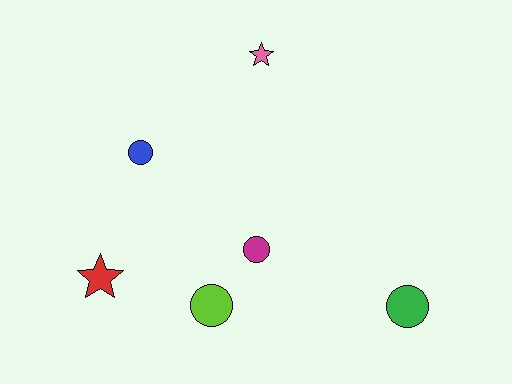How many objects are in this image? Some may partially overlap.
There are 6 objects.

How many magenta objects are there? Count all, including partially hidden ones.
There is 1 magenta object.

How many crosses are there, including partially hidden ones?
There are no crosses.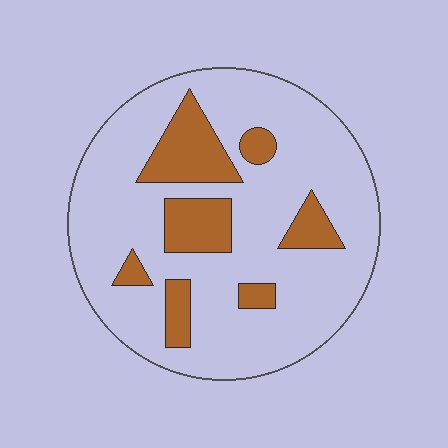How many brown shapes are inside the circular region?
7.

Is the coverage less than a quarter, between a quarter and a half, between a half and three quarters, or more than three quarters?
Less than a quarter.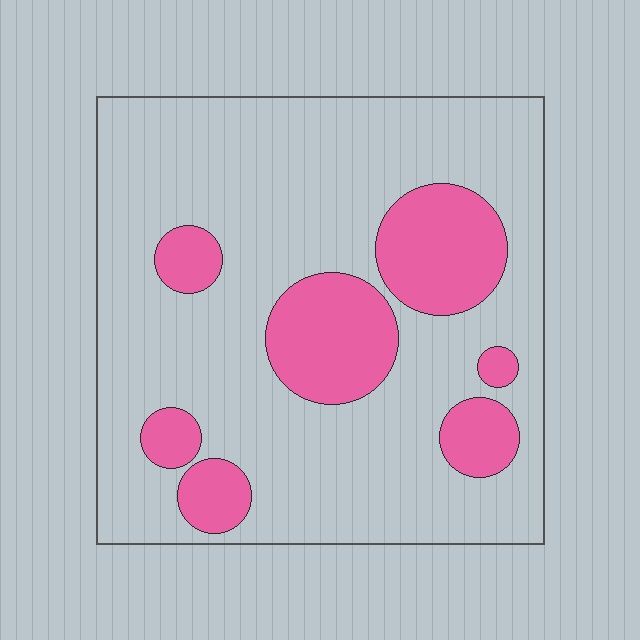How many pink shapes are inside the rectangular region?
7.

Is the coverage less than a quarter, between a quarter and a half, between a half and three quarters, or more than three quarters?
Less than a quarter.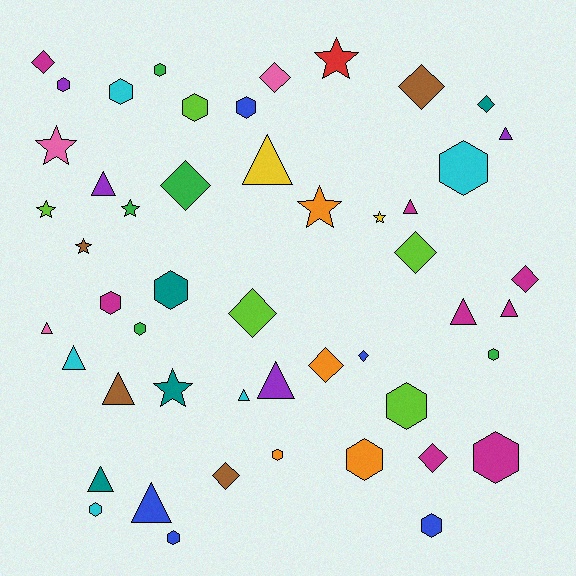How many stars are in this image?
There are 8 stars.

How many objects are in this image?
There are 50 objects.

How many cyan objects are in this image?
There are 5 cyan objects.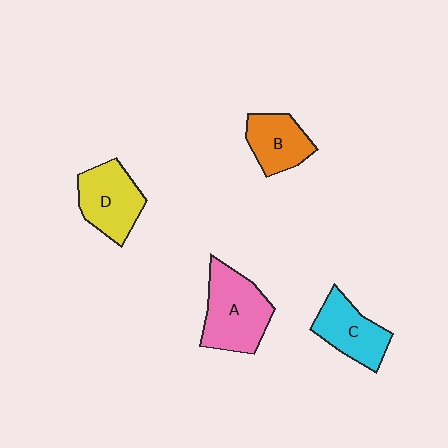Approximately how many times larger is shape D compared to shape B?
Approximately 1.3 times.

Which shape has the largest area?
Shape A (pink).